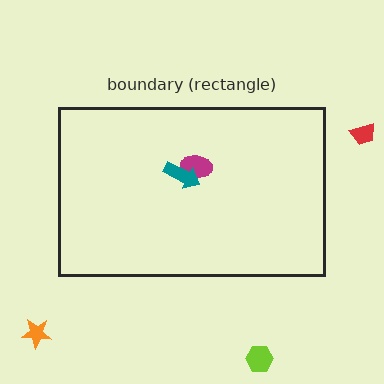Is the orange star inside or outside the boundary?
Outside.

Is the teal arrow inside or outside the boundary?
Inside.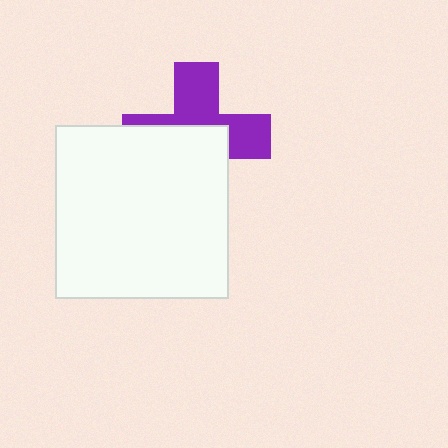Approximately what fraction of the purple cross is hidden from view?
Roughly 52% of the purple cross is hidden behind the white square.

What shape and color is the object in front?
The object in front is a white square.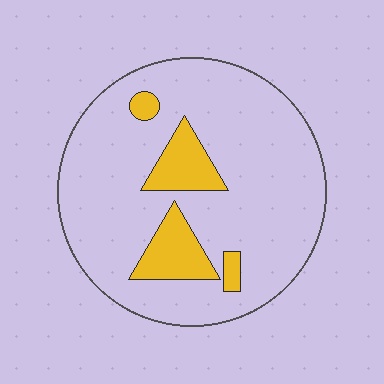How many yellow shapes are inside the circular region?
4.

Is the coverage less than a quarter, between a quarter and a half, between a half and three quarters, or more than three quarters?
Less than a quarter.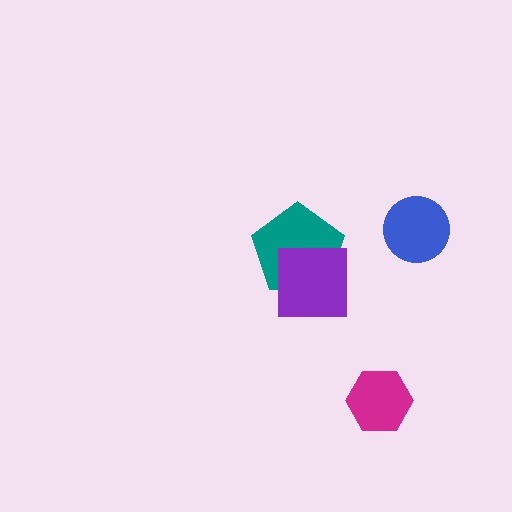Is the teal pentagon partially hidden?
Yes, it is partially covered by another shape.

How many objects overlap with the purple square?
1 object overlaps with the purple square.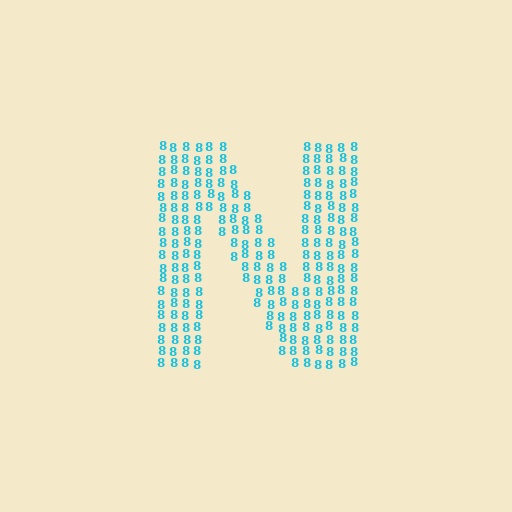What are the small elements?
The small elements are digit 8's.